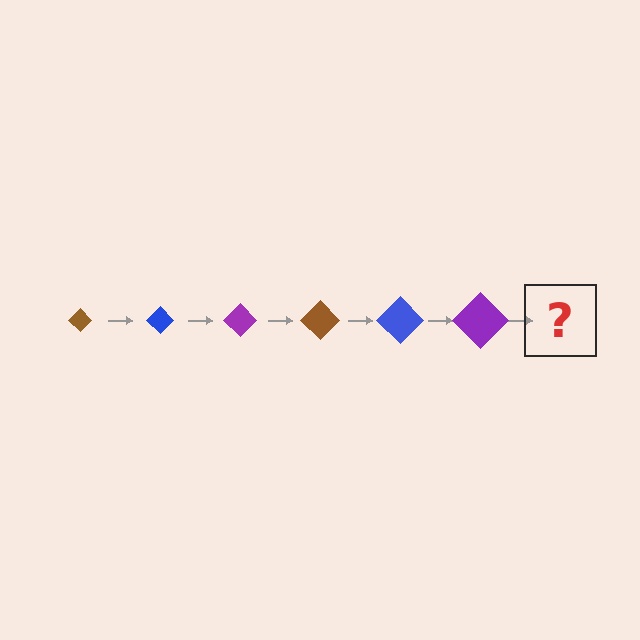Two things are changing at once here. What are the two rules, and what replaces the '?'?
The two rules are that the diamond grows larger each step and the color cycles through brown, blue, and purple. The '?' should be a brown diamond, larger than the previous one.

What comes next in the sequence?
The next element should be a brown diamond, larger than the previous one.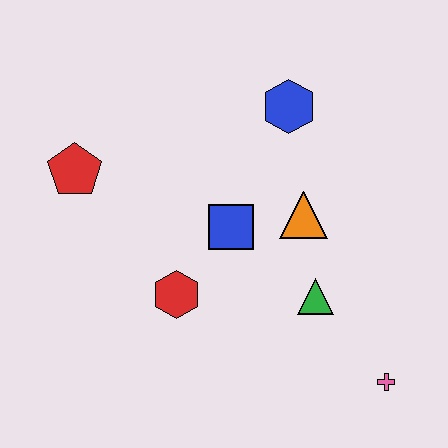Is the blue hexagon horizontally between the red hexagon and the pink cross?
Yes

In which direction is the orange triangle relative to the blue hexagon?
The orange triangle is below the blue hexagon.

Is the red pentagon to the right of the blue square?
No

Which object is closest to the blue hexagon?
The orange triangle is closest to the blue hexagon.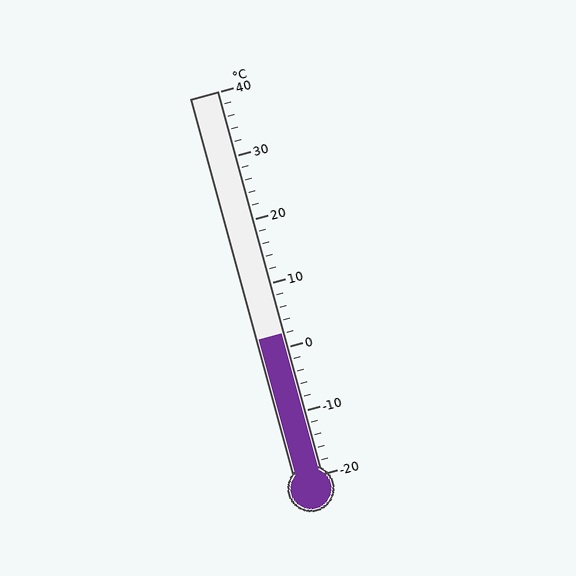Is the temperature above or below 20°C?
The temperature is below 20°C.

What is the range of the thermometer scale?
The thermometer scale ranges from -20°C to 40°C.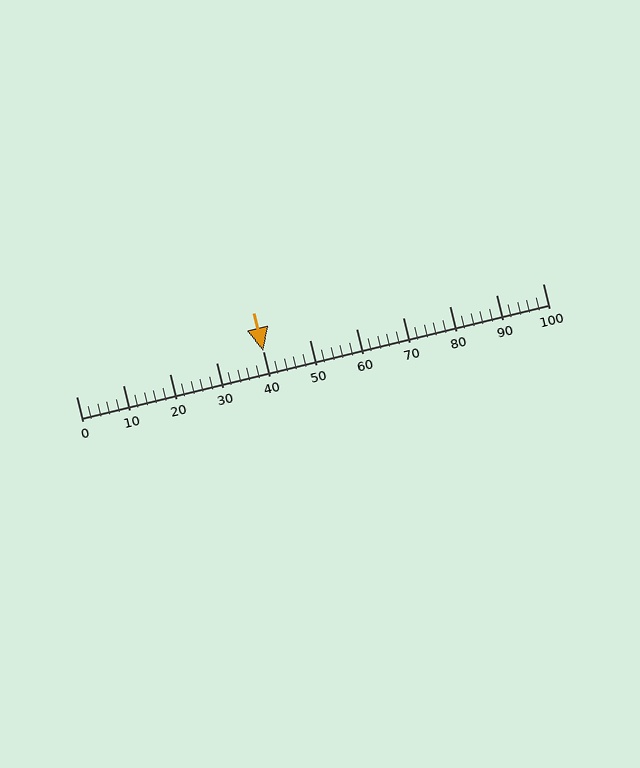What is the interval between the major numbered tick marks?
The major tick marks are spaced 10 units apart.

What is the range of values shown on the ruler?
The ruler shows values from 0 to 100.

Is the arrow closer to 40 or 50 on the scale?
The arrow is closer to 40.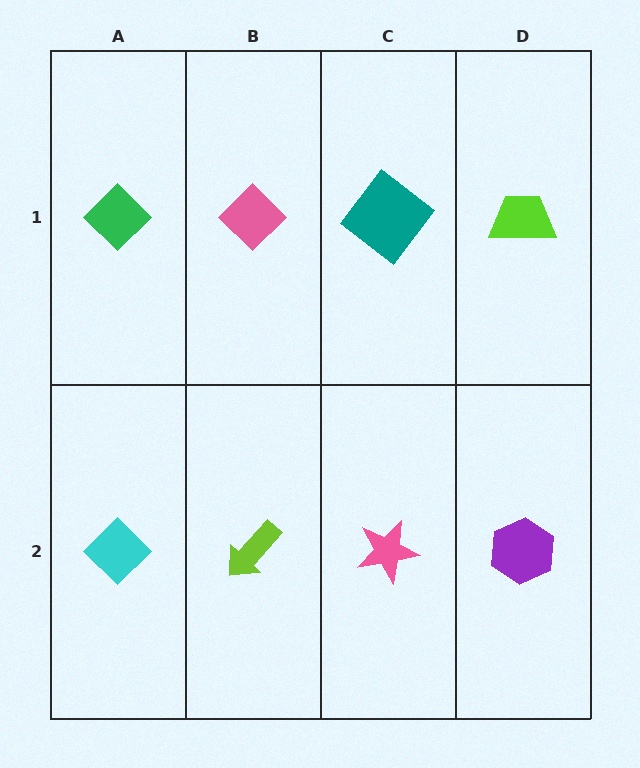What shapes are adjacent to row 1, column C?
A pink star (row 2, column C), a pink diamond (row 1, column B), a lime trapezoid (row 1, column D).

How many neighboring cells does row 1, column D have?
2.